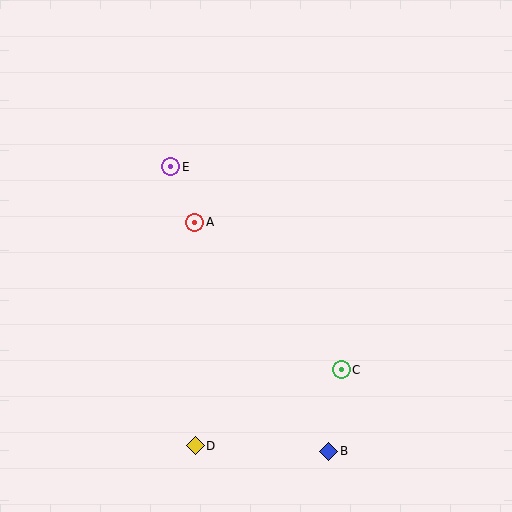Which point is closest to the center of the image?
Point A at (195, 222) is closest to the center.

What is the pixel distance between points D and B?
The distance between D and B is 134 pixels.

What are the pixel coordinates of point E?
Point E is at (171, 167).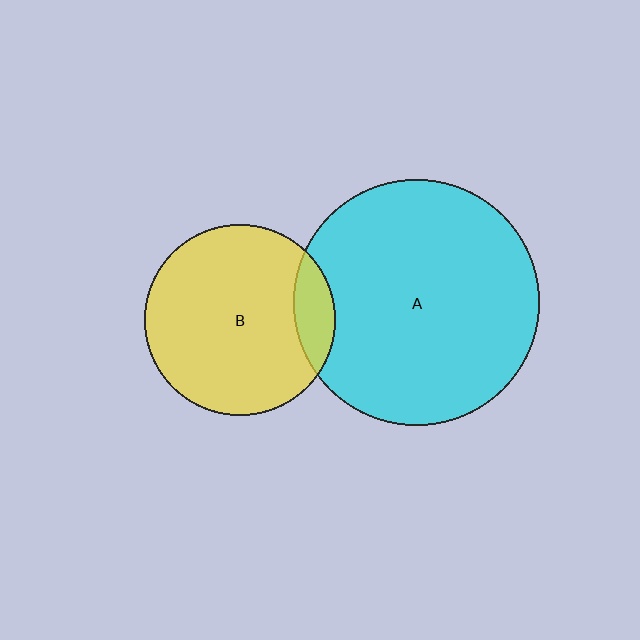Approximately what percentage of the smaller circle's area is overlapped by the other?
Approximately 10%.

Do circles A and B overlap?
Yes.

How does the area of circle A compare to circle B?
Approximately 1.7 times.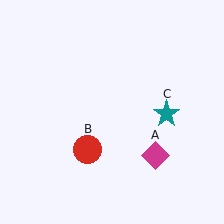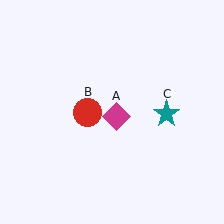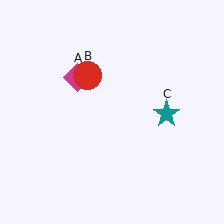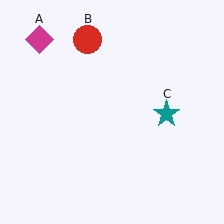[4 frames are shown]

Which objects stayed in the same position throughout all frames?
Teal star (object C) remained stationary.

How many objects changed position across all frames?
2 objects changed position: magenta diamond (object A), red circle (object B).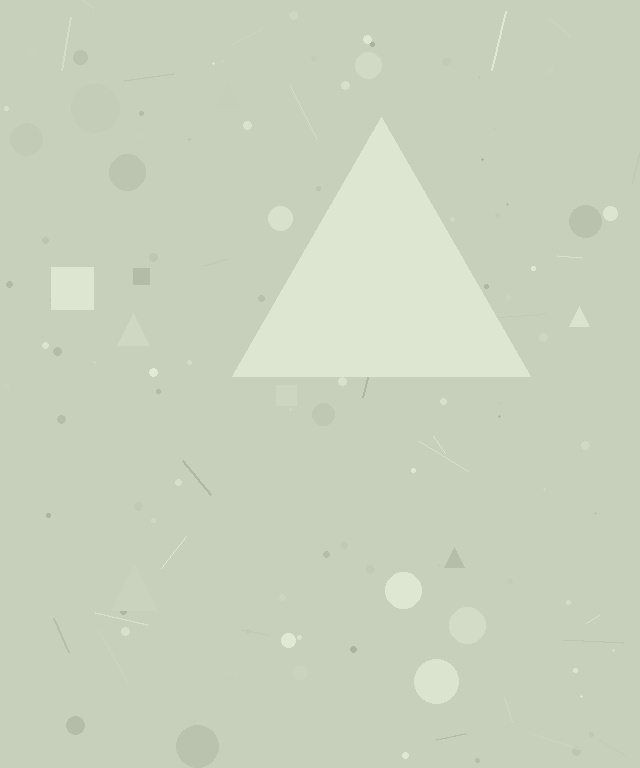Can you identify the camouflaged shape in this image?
The camouflaged shape is a triangle.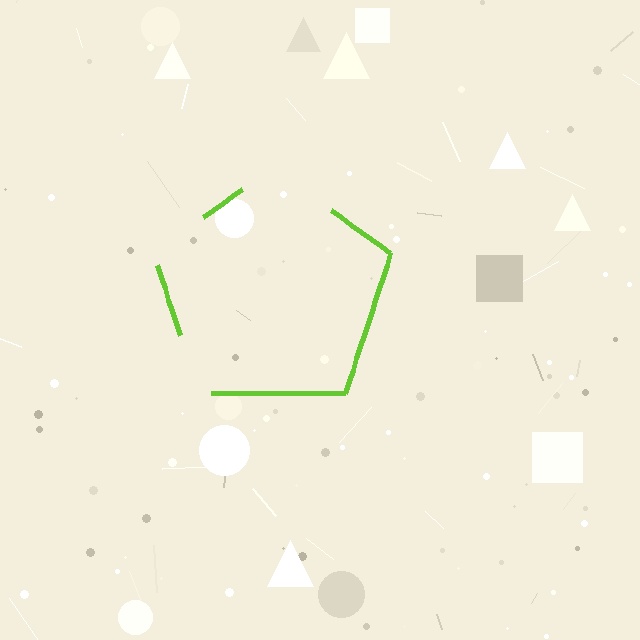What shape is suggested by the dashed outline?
The dashed outline suggests a pentagon.